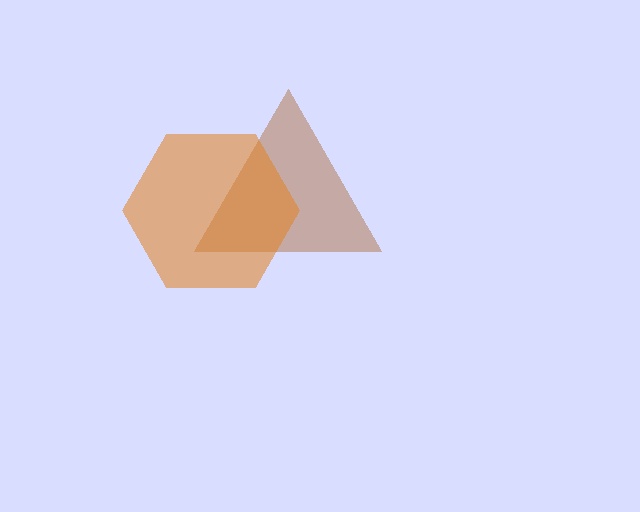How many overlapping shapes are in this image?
There are 2 overlapping shapes in the image.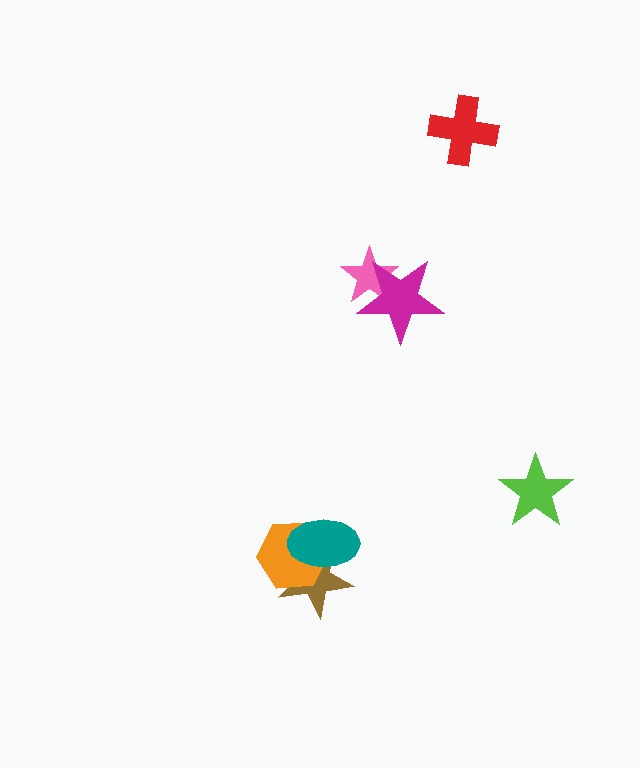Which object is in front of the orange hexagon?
The teal ellipse is in front of the orange hexagon.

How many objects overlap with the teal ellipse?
2 objects overlap with the teal ellipse.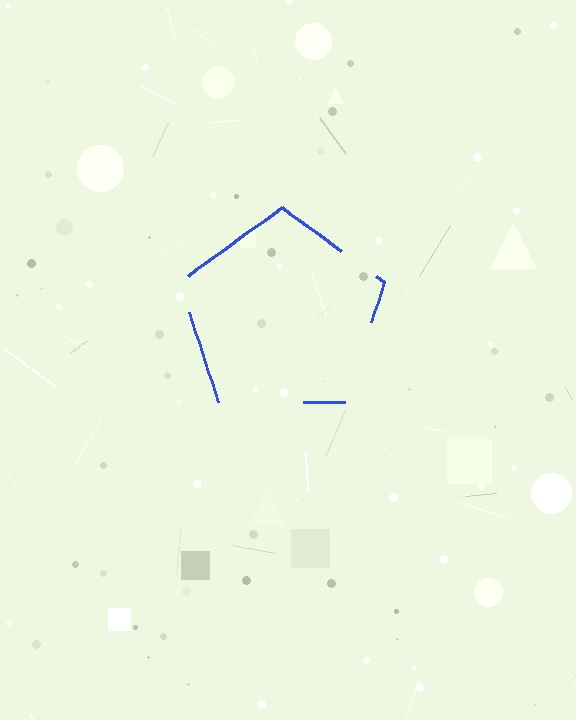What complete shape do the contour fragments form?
The contour fragments form a pentagon.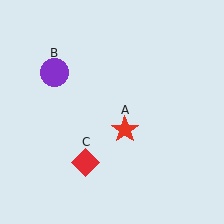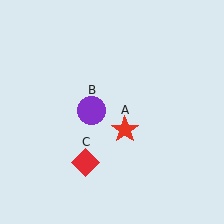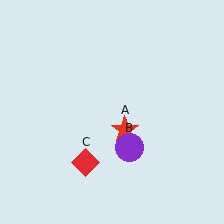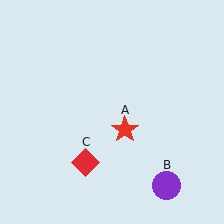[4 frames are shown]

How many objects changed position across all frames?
1 object changed position: purple circle (object B).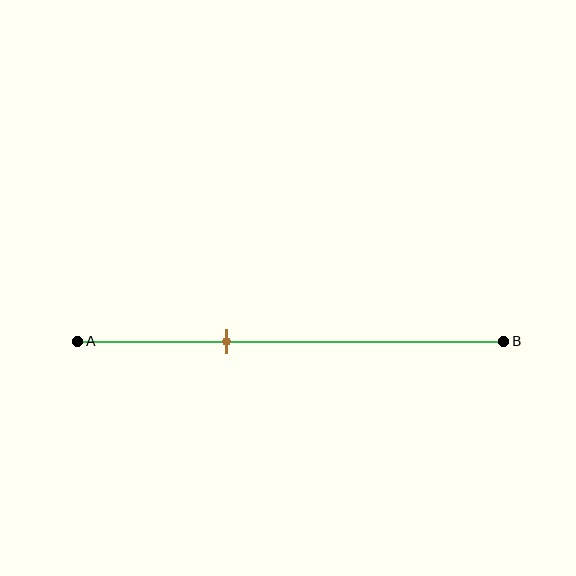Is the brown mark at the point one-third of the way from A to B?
Yes, the mark is approximately at the one-third point.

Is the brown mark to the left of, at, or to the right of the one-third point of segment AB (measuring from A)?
The brown mark is approximately at the one-third point of segment AB.